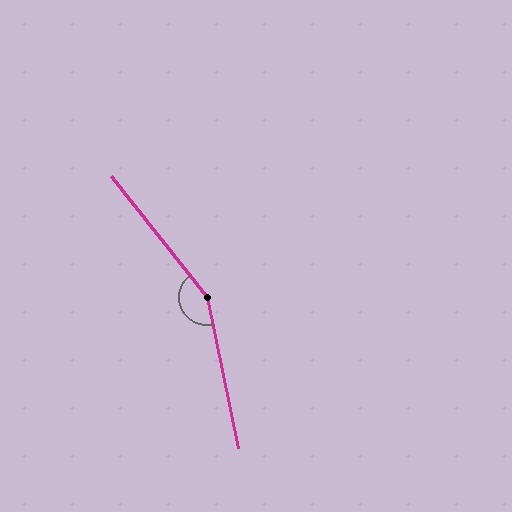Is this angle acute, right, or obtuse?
It is obtuse.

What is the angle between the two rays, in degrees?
Approximately 153 degrees.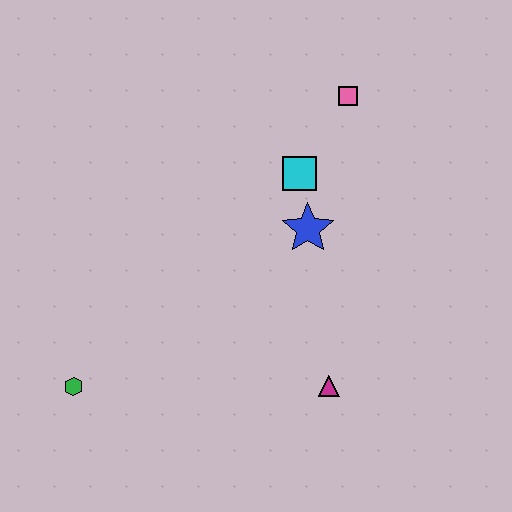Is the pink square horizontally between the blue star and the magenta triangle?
No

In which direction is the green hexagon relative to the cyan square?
The green hexagon is to the left of the cyan square.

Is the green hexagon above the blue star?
No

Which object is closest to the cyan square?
The blue star is closest to the cyan square.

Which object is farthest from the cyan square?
The green hexagon is farthest from the cyan square.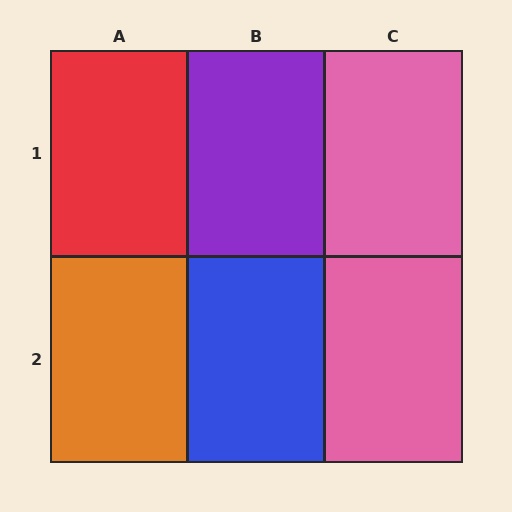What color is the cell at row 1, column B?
Purple.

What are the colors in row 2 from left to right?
Orange, blue, pink.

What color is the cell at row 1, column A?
Red.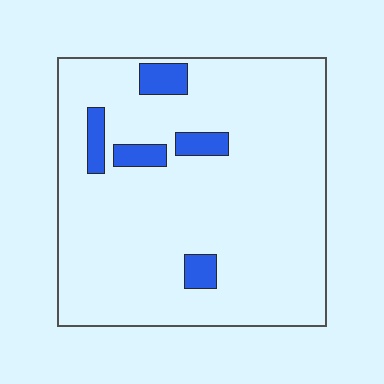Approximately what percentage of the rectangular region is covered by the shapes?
Approximately 10%.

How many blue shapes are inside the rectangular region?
5.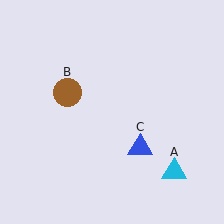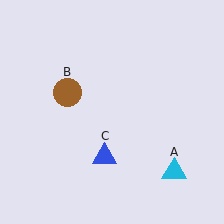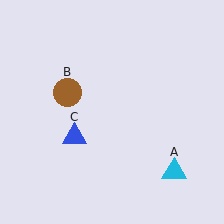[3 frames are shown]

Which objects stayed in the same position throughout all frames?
Cyan triangle (object A) and brown circle (object B) remained stationary.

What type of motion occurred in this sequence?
The blue triangle (object C) rotated clockwise around the center of the scene.